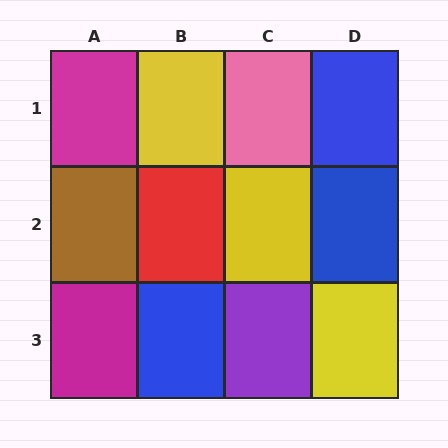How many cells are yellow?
3 cells are yellow.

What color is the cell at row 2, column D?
Blue.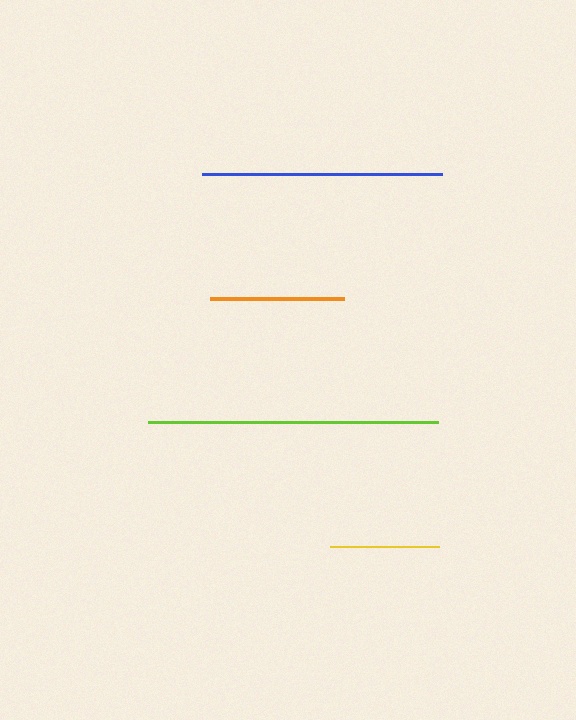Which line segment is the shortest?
The yellow line is the shortest at approximately 109 pixels.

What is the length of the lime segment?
The lime segment is approximately 290 pixels long.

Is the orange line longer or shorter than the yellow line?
The orange line is longer than the yellow line.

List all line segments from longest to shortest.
From longest to shortest: lime, blue, orange, yellow.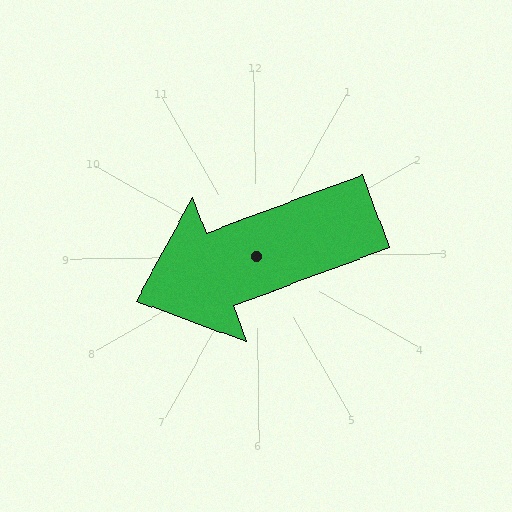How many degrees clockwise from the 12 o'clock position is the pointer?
Approximately 250 degrees.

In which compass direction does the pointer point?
West.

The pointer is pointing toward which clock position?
Roughly 8 o'clock.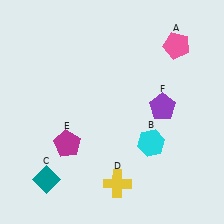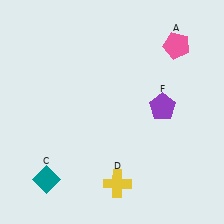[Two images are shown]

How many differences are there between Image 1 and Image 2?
There are 2 differences between the two images.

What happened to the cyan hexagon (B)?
The cyan hexagon (B) was removed in Image 2. It was in the bottom-right area of Image 1.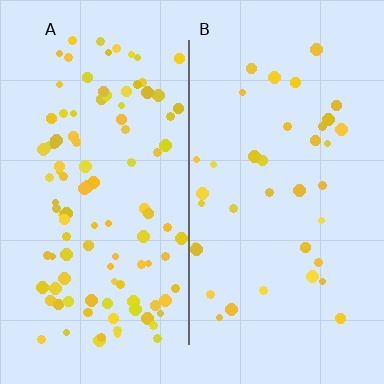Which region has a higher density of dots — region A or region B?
A (the left).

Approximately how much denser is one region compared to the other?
Approximately 2.9× — region A over region B.